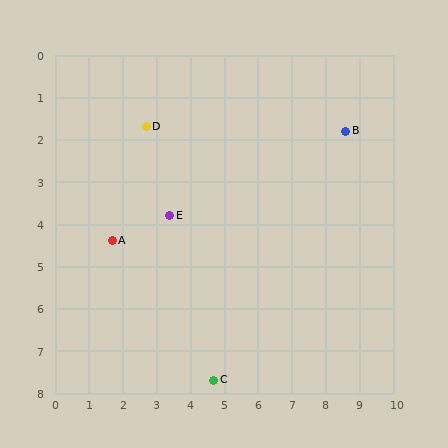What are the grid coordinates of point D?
Point D is at approximately (2.7, 1.7).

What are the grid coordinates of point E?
Point E is at approximately (3.4, 3.8).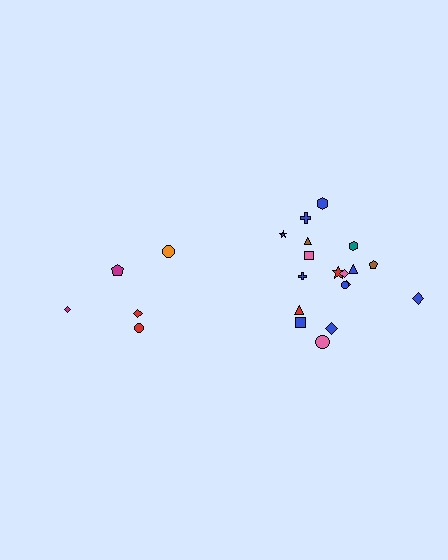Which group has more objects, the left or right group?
The right group.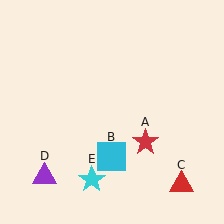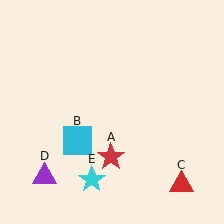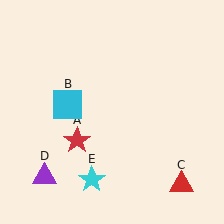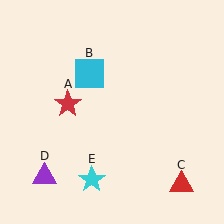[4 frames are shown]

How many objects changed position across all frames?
2 objects changed position: red star (object A), cyan square (object B).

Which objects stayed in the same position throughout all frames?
Red triangle (object C) and purple triangle (object D) and cyan star (object E) remained stationary.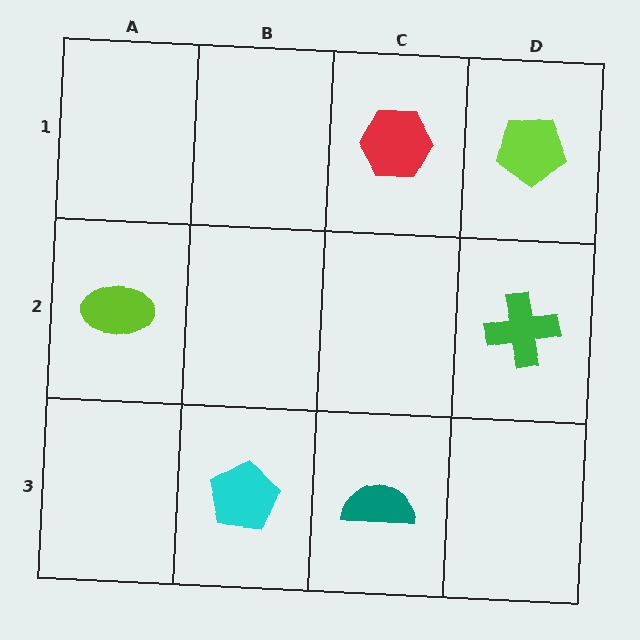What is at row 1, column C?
A red hexagon.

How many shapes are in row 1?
2 shapes.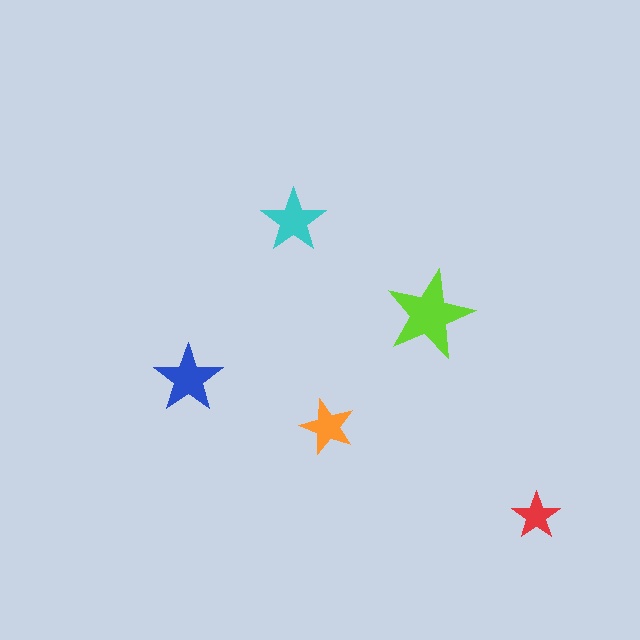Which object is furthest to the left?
The blue star is leftmost.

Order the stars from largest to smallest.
the lime one, the blue one, the cyan one, the orange one, the red one.